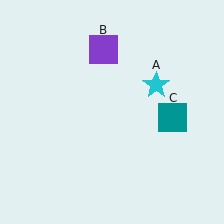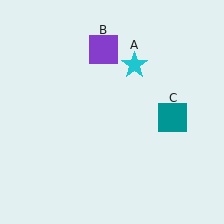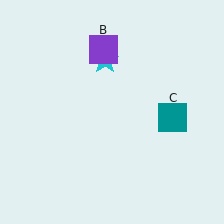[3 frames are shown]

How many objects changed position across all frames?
1 object changed position: cyan star (object A).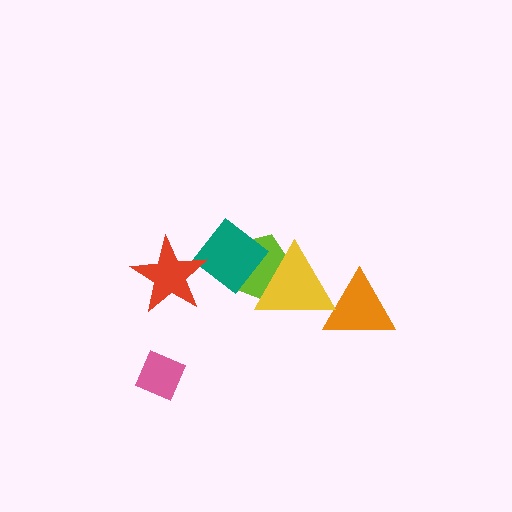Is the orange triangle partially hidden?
Yes, it is partially covered by another shape.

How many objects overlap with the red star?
0 objects overlap with the red star.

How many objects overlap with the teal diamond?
1 object overlaps with the teal diamond.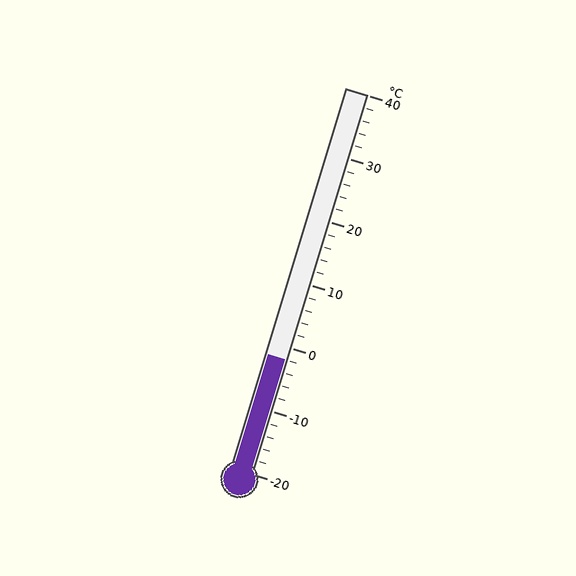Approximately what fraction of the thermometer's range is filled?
The thermometer is filled to approximately 30% of its range.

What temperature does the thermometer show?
The thermometer shows approximately -2°C.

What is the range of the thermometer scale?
The thermometer scale ranges from -20°C to 40°C.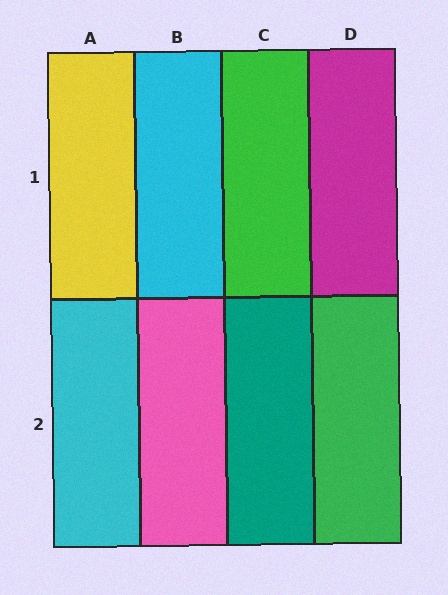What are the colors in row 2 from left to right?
Cyan, pink, teal, green.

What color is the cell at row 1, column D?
Magenta.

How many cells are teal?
1 cell is teal.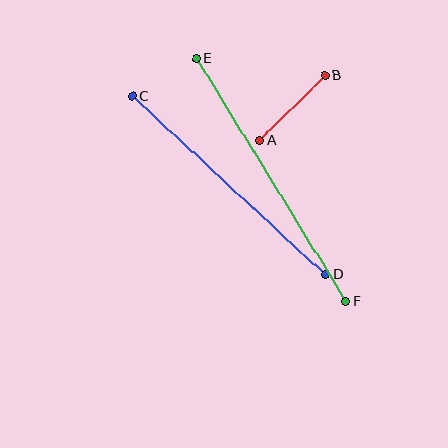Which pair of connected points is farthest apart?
Points E and F are farthest apart.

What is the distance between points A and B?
The distance is approximately 92 pixels.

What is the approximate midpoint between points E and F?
The midpoint is at approximately (271, 180) pixels.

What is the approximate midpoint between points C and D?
The midpoint is at approximately (229, 185) pixels.